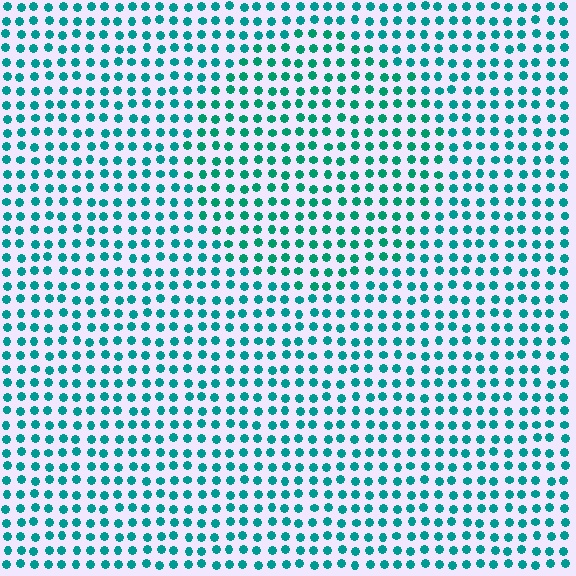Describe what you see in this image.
The image is filled with small teal elements in a uniform arrangement. A circle-shaped region is visible where the elements are tinted to a slightly different hue, forming a subtle color boundary.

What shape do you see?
I see a circle.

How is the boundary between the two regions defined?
The boundary is defined purely by a slight shift in hue (about 16 degrees). Spacing, size, and orientation are identical on both sides.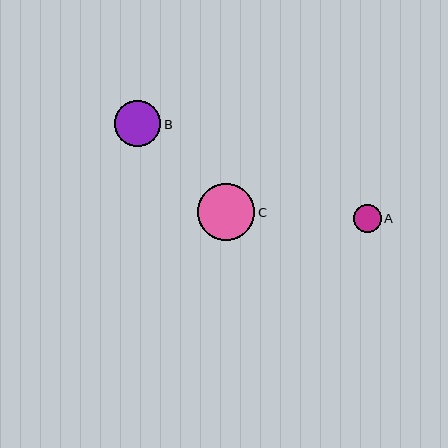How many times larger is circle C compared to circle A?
Circle C is approximately 2.1 times the size of circle A.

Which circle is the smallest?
Circle A is the smallest with a size of approximately 28 pixels.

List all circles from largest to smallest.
From largest to smallest: C, B, A.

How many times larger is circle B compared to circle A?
Circle B is approximately 1.7 times the size of circle A.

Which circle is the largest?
Circle C is the largest with a size of approximately 57 pixels.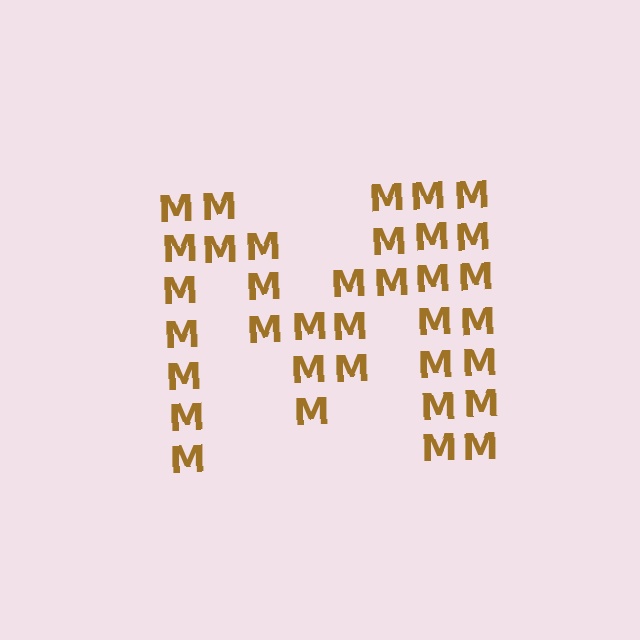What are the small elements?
The small elements are letter M's.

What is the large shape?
The large shape is the letter M.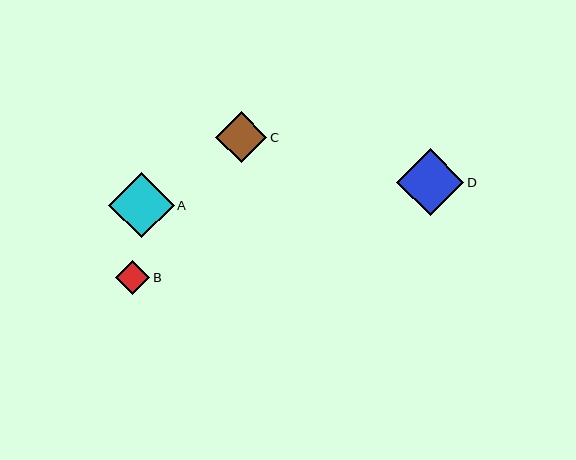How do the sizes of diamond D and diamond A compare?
Diamond D and diamond A are approximately the same size.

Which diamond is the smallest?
Diamond B is the smallest with a size of approximately 34 pixels.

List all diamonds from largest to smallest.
From largest to smallest: D, A, C, B.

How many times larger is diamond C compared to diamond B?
Diamond C is approximately 1.5 times the size of diamond B.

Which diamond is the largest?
Diamond D is the largest with a size of approximately 67 pixels.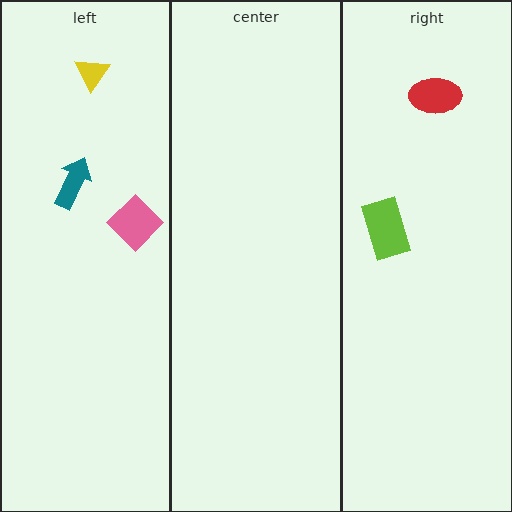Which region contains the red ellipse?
The right region.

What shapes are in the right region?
The lime rectangle, the red ellipse.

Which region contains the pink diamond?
The left region.